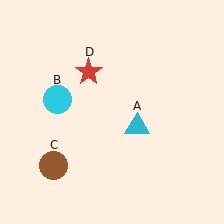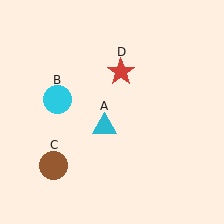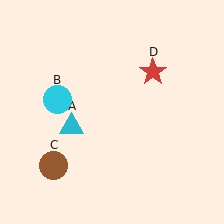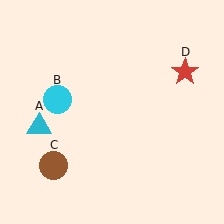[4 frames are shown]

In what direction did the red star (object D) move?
The red star (object D) moved right.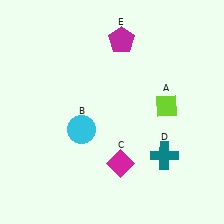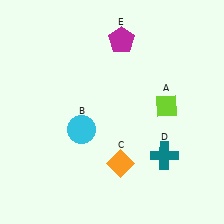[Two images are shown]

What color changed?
The diamond (C) changed from magenta in Image 1 to orange in Image 2.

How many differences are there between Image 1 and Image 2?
There is 1 difference between the two images.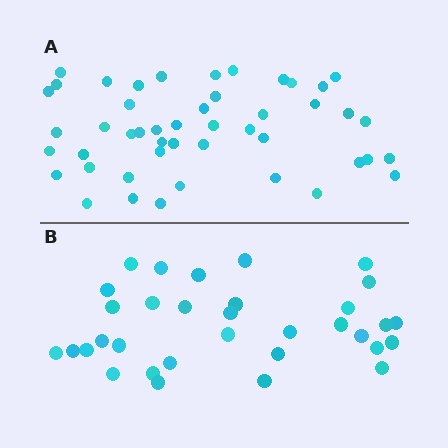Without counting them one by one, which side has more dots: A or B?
Region A (the top region) has more dots.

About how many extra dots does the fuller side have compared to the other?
Region A has approximately 15 more dots than region B.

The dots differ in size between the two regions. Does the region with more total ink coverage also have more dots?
No. Region B has more total ink coverage because its dots are larger, but region A actually contains more individual dots. Total area can be misleading — the number of items is what matters here.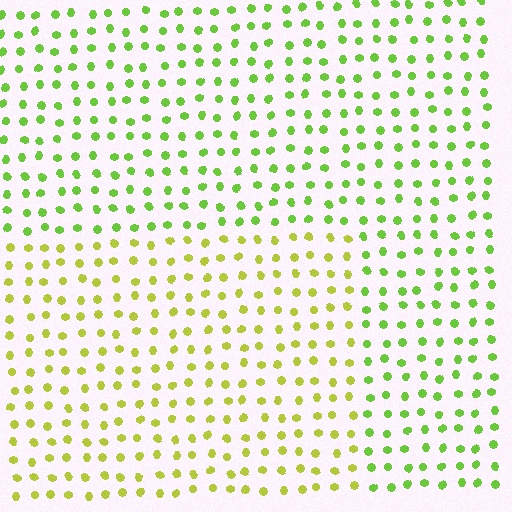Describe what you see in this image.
The image is filled with small lime elements in a uniform arrangement. A rectangle-shaped region is visible where the elements are tinted to a slightly different hue, forming a subtle color boundary.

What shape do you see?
I see a rectangle.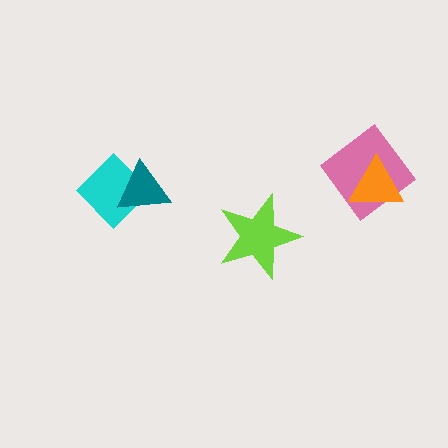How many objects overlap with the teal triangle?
1 object overlaps with the teal triangle.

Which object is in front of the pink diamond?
The orange triangle is in front of the pink diamond.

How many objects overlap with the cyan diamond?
1 object overlaps with the cyan diamond.